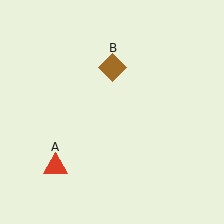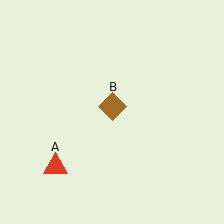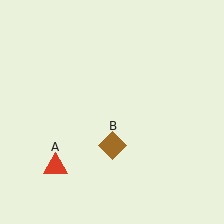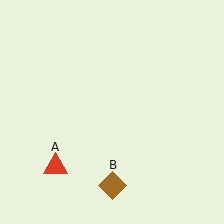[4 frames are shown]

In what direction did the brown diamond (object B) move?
The brown diamond (object B) moved down.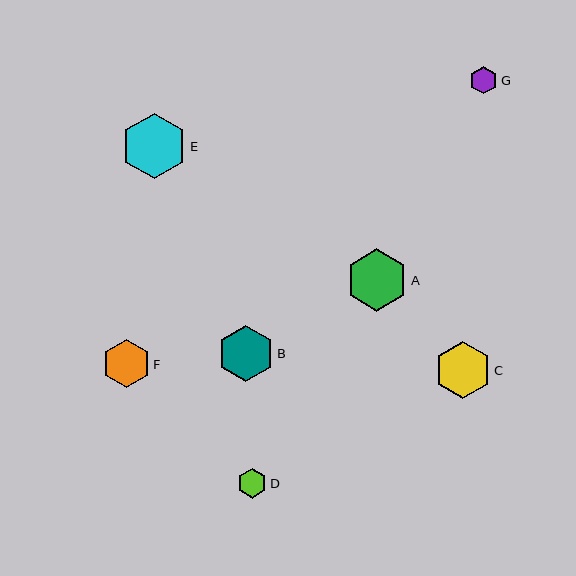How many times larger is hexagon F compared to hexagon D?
Hexagon F is approximately 1.6 times the size of hexagon D.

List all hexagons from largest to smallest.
From largest to smallest: E, A, C, B, F, D, G.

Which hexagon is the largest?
Hexagon E is the largest with a size of approximately 65 pixels.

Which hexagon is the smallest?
Hexagon G is the smallest with a size of approximately 28 pixels.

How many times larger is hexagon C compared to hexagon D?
Hexagon C is approximately 1.9 times the size of hexagon D.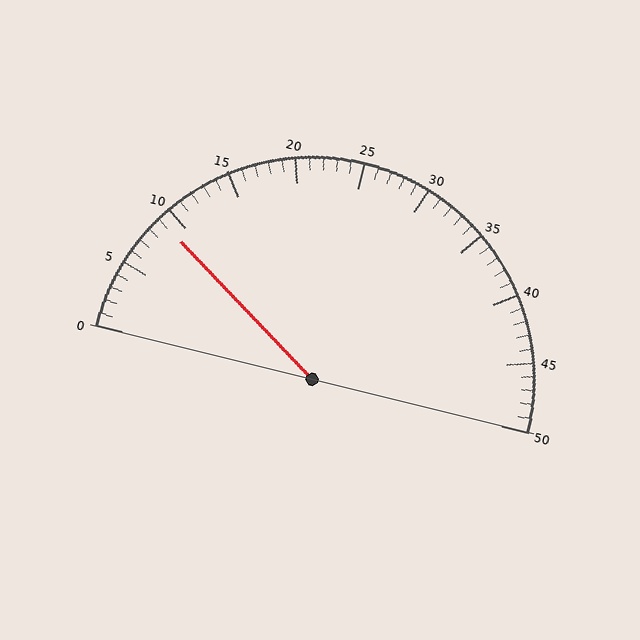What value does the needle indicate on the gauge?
The needle indicates approximately 9.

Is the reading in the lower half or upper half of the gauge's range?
The reading is in the lower half of the range (0 to 50).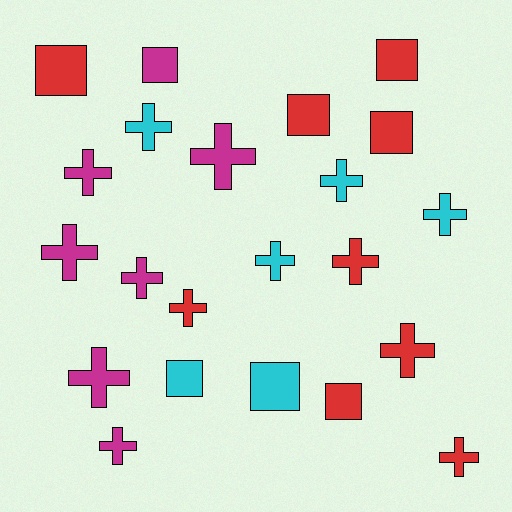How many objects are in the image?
There are 22 objects.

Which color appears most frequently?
Red, with 9 objects.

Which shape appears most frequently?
Cross, with 14 objects.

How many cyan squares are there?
There are 2 cyan squares.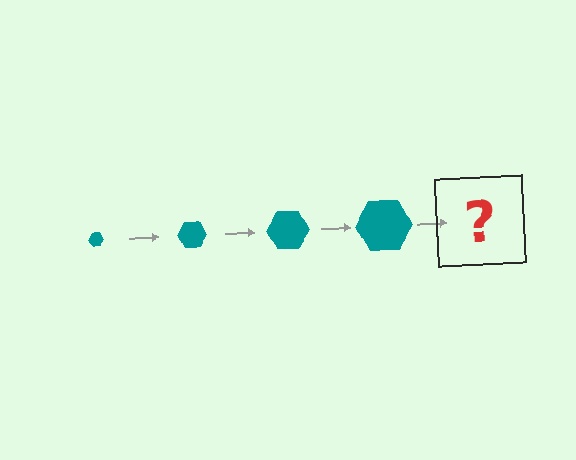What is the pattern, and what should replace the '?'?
The pattern is that the hexagon gets progressively larger each step. The '?' should be a teal hexagon, larger than the previous one.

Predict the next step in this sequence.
The next step is a teal hexagon, larger than the previous one.